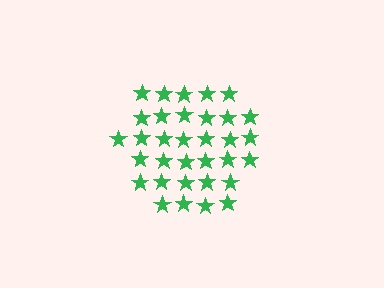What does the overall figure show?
The overall figure shows a hexagon.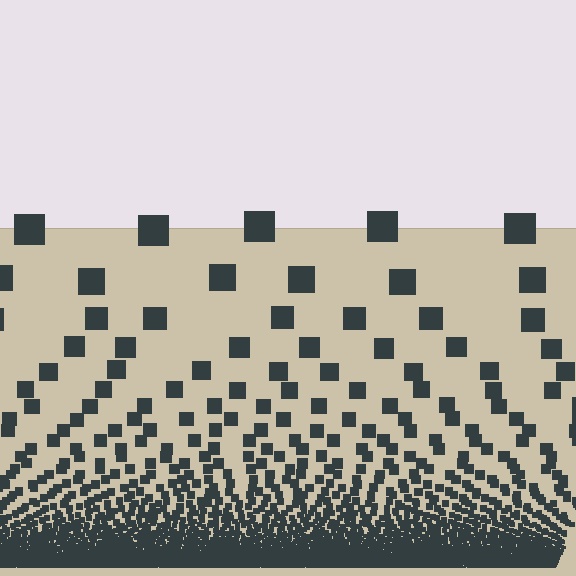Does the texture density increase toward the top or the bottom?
Density increases toward the bottom.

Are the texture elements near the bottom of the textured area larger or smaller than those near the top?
Smaller. The gradient is inverted — elements near the bottom are smaller and denser.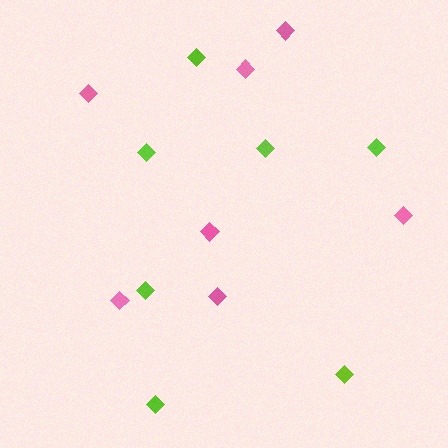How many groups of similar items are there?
There are 2 groups: one group of pink diamonds (7) and one group of lime diamonds (7).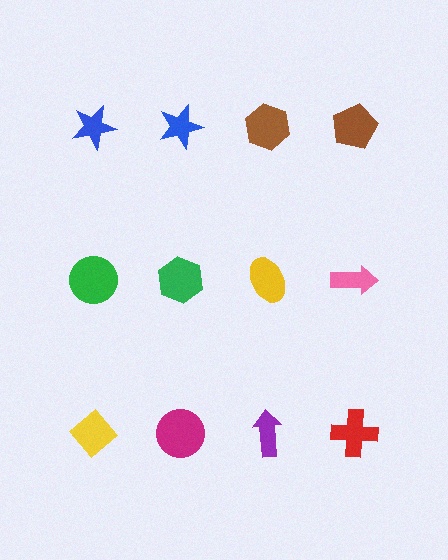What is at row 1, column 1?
A blue star.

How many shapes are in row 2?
4 shapes.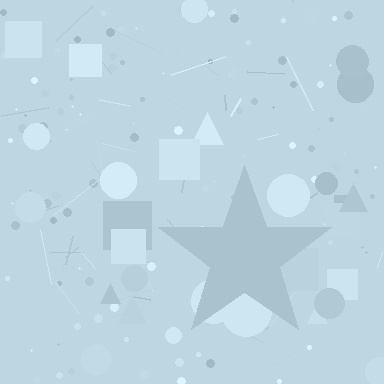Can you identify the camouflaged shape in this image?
The camouflaged shape is a star.